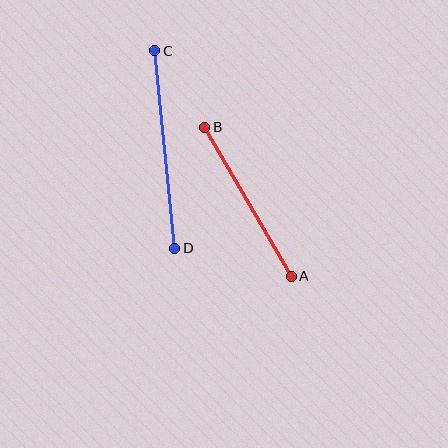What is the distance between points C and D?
The distance is approximately 198 pixels.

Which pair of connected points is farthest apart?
Points C and D are farthest apart.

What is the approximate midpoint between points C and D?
The midpoint is at approximately (165, 150) pixels.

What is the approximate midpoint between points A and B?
The midpoint is at approximately (248, 202) pixels.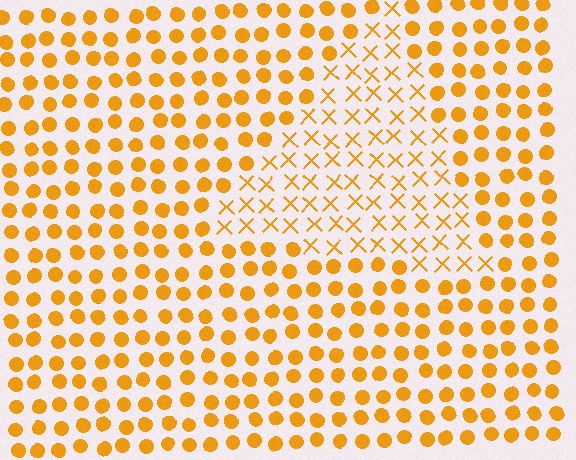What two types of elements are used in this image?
The image uses X marks inside the triangle region and circles outside it.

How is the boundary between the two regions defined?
The boundary is defined by a change in element shape: X marks inside vs. circles outside. All elements share the same color and spacing.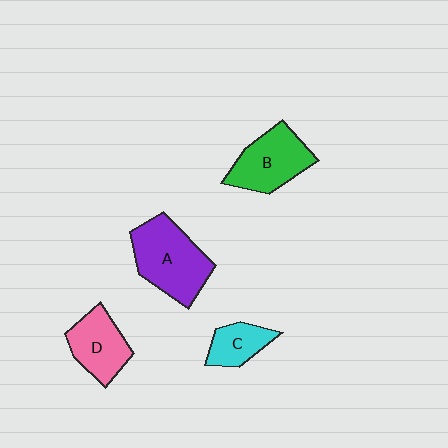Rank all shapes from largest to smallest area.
From largest to smallest: A (purple), B (green), D (pink), C (cyan).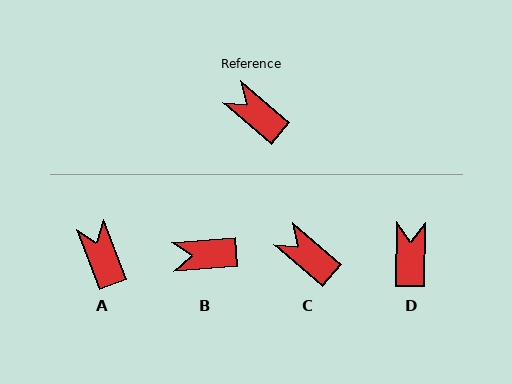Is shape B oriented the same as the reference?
No, it is off by about 45 degrees.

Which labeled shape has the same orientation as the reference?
C.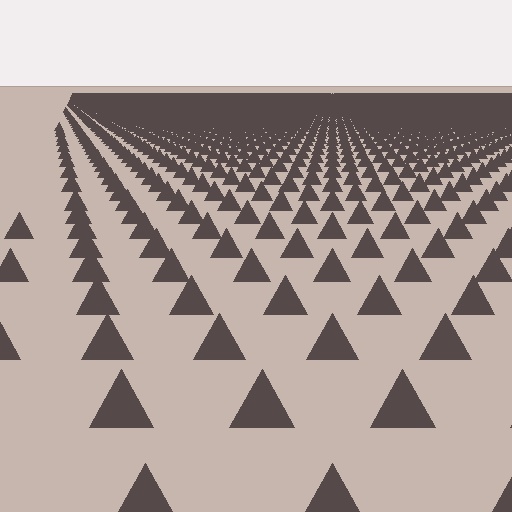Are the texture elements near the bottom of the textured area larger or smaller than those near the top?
Larger. Near the bottom, elements are closer to the viewer and appear at a bigger on-screen size.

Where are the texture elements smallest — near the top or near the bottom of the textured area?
Near the top.